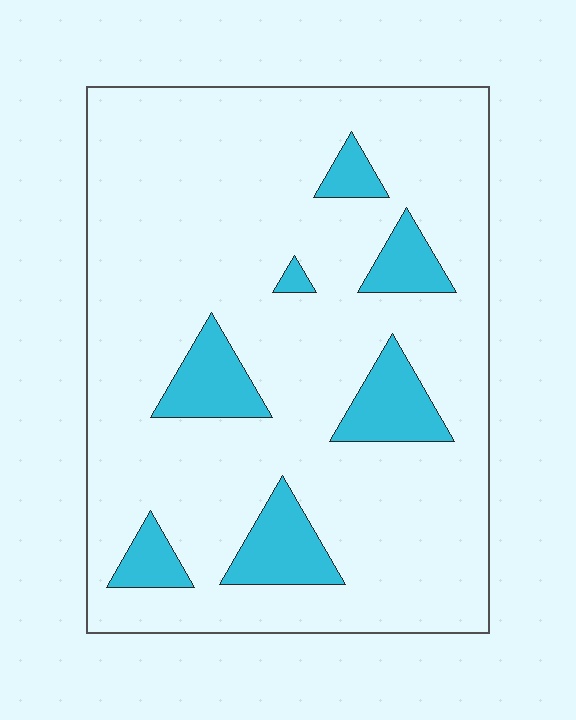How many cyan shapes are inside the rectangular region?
7.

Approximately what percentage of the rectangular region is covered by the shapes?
Approximately 15%.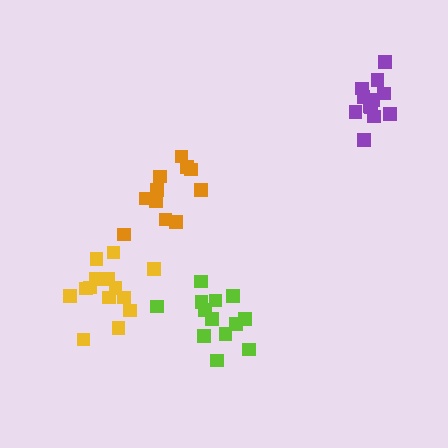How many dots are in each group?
Group 1: 12 dots, Group 2: 13 dots, Group 3: 14 dots, Group 4: 11 dots (50 total).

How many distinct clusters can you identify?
There are 4 distinct clusters.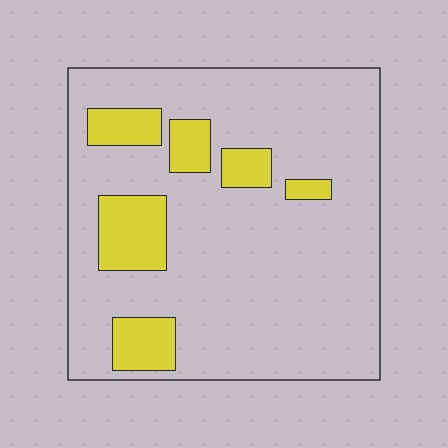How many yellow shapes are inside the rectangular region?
6.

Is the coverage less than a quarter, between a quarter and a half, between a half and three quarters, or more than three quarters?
Less than a quarter.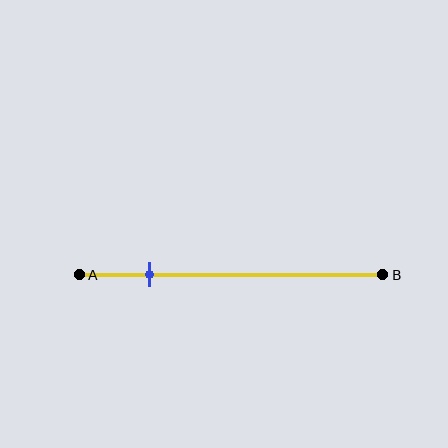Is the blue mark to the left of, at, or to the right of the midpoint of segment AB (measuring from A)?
The blue mark is to the left of the midpoint of segment AB.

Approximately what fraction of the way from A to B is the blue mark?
The blue mark is approximately 25% of the way from A to B.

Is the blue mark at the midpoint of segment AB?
No, the mark is at about 25% from A, not at the 50% midpoint.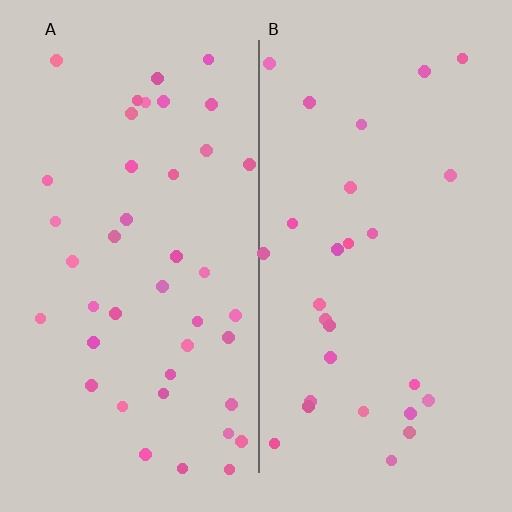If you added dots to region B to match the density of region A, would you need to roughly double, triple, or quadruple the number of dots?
Approximately double.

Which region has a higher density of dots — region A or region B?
A (the left).